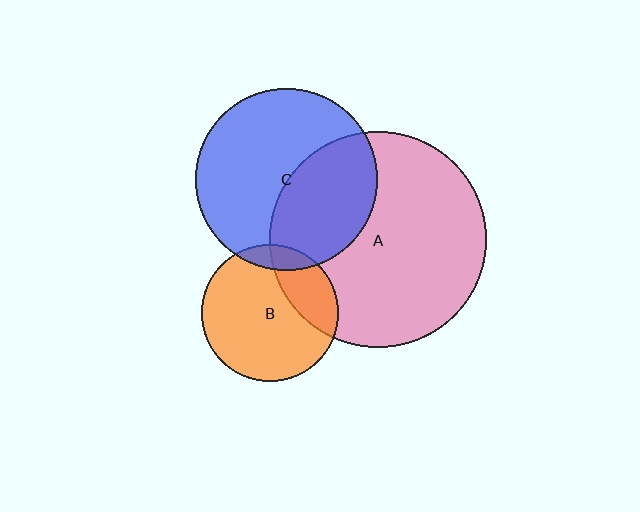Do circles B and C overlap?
Yes.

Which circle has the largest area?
Circle A (pink).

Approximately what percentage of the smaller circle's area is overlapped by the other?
Approximately 10%.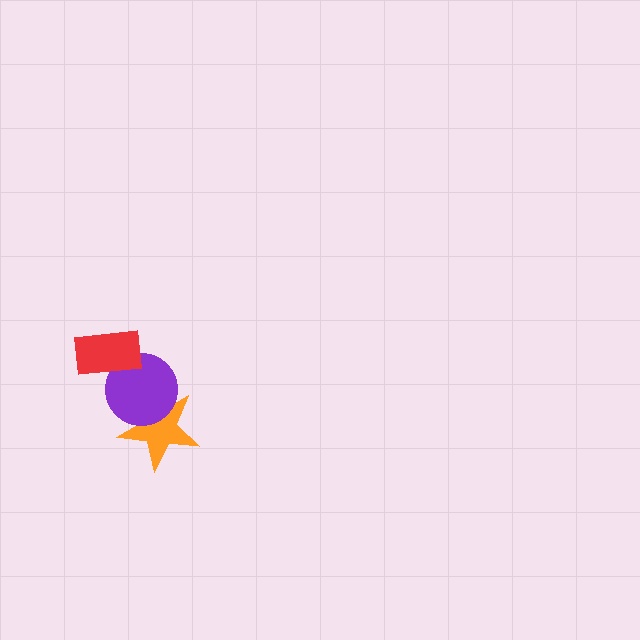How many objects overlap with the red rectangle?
1 object overlaps with the red rectangle.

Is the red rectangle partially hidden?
No, no other shape covers it.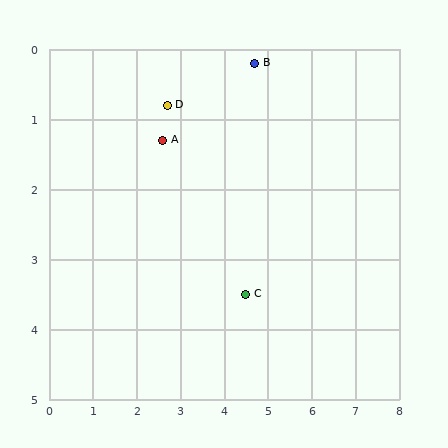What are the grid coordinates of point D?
Point D is at approximately (2.7, 0.8).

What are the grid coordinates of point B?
Point B is at approximately (4.7, 0.2).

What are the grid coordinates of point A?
Point A is at approximately (2.6, 1.3).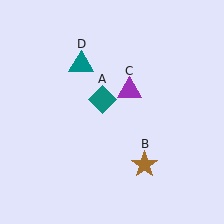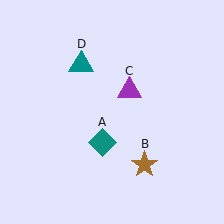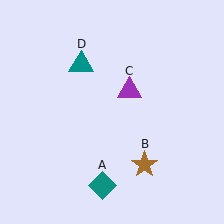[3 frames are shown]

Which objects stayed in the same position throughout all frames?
Brown star (object B) and purple triangle (object C) and teal triangle (object D) remained stationary.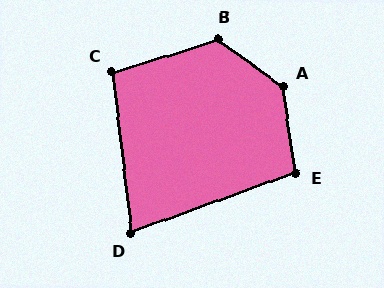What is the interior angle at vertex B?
Approximately 127 degrees (obtuse).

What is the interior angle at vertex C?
Approximately 100 degrees (obtuse).